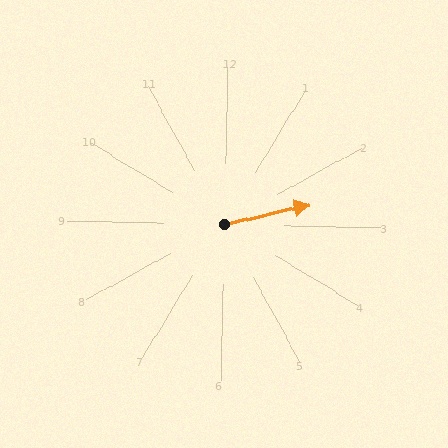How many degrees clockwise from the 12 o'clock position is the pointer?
Approximately 76 degrees.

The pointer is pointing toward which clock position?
Roughly 3 o'clock.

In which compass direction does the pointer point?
East.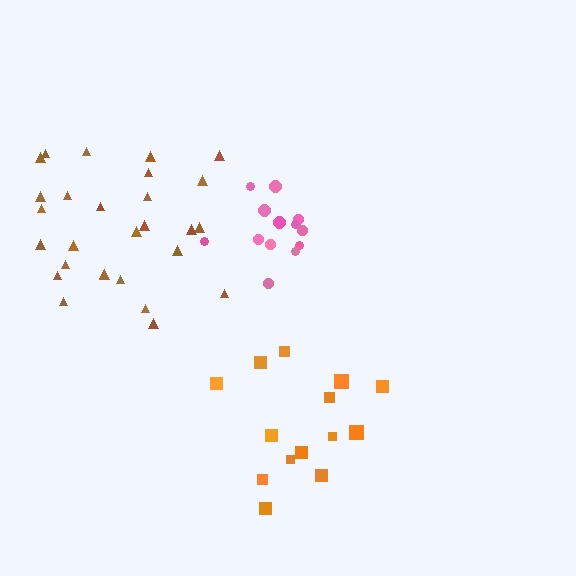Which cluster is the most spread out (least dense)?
Orange.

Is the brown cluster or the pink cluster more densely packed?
Pink.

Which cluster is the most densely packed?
Pink.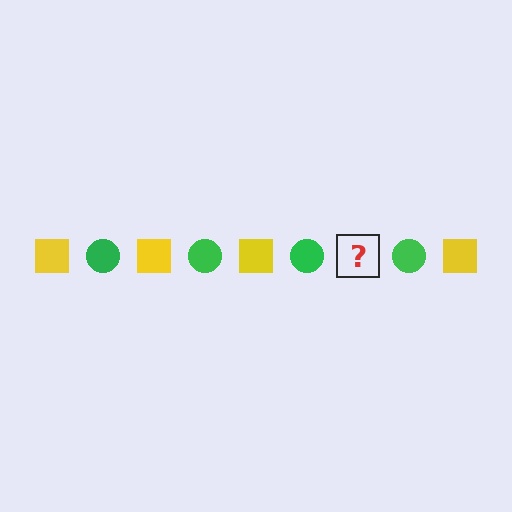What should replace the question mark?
The question mark should be replaced with a yellow square.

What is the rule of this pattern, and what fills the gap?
The rule is that the pattern alternates between yellow square and green circle. The gap should be filled with a yellow square.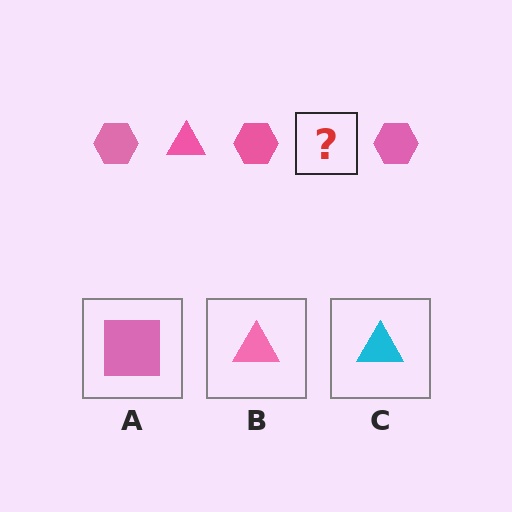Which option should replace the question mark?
Option B.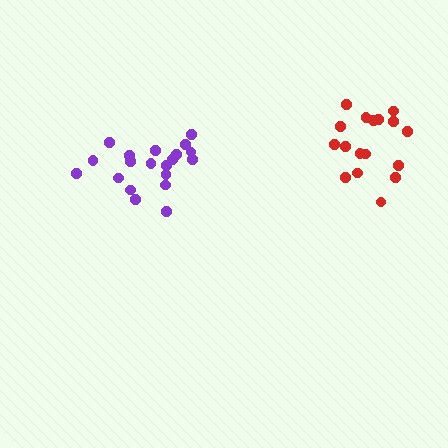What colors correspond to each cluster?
The clusters are colored: purple, red.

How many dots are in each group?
Group 1: 20 dots, Group 2: 17 dots (37 total).